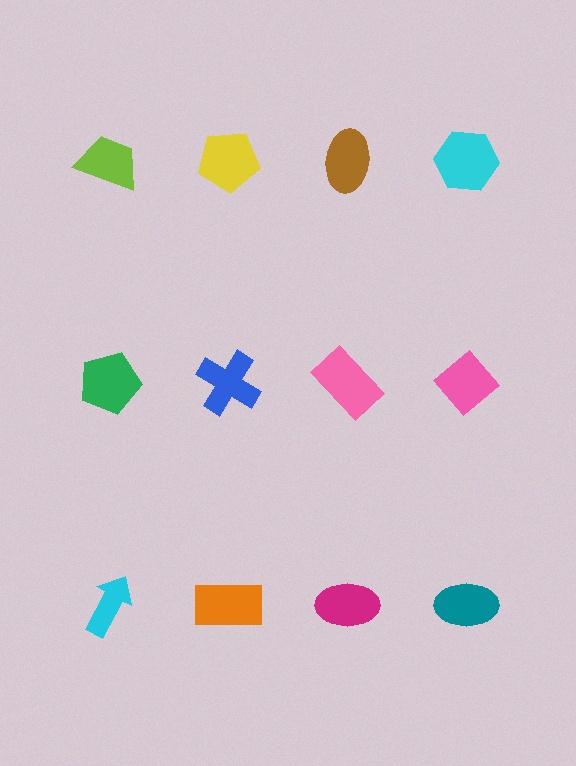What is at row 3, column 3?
A magenta ellipse.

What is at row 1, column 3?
A brown ellipse.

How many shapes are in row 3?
4 shapes.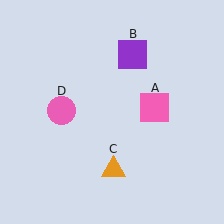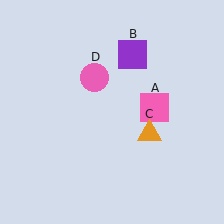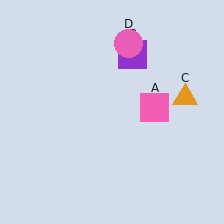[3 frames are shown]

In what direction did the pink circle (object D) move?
The pink circle (object D) moved up and to the right.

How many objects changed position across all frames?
2 objects changed position: orange triangle (object C), pink circle (object D).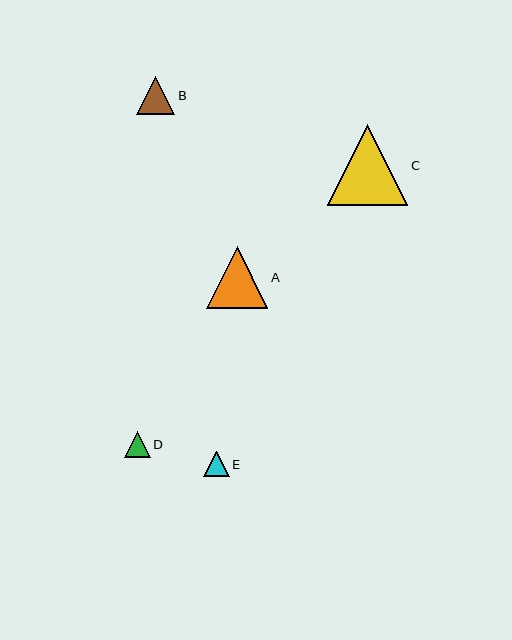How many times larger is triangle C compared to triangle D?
Triangle C is approximately 3.1 times the size of triangle D.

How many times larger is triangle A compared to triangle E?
Triangle A is approximately 2.4 times the size of triangle E.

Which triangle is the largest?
Triangle C is the largest with a size of approximately 80 pixels.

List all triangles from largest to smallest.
From largest to smallest: C, A, B, E, D.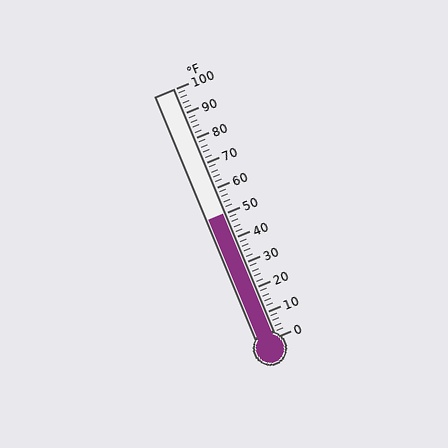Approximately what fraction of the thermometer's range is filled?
The thermometer is filled to approximately 50% of its range.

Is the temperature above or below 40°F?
The temperature is above 40°F.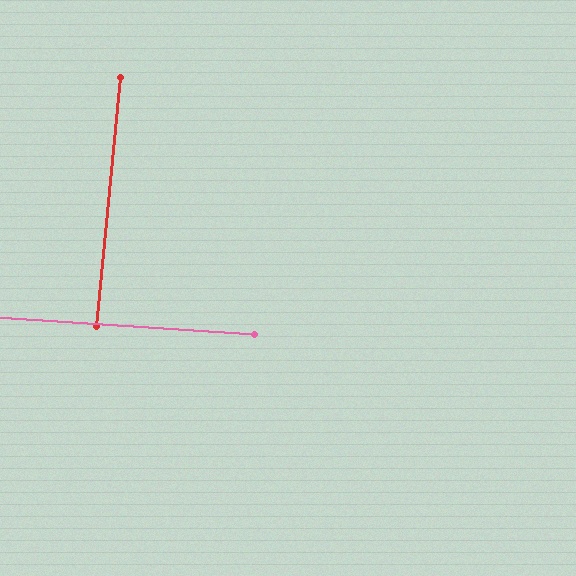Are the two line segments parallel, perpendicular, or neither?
Perpendicular — they meet at approximately 88°.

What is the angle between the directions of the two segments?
Approximately 88 degrees.